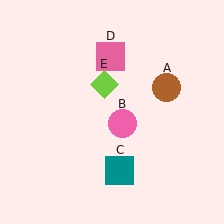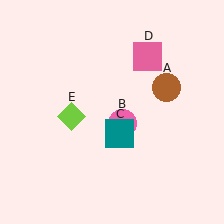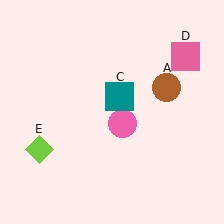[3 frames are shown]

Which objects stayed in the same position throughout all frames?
Brown circle (object A) and pink circle (object B) remained stationary.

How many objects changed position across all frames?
3 objects changed position: teal square (object C), pink square (object D), lime diamond (object E).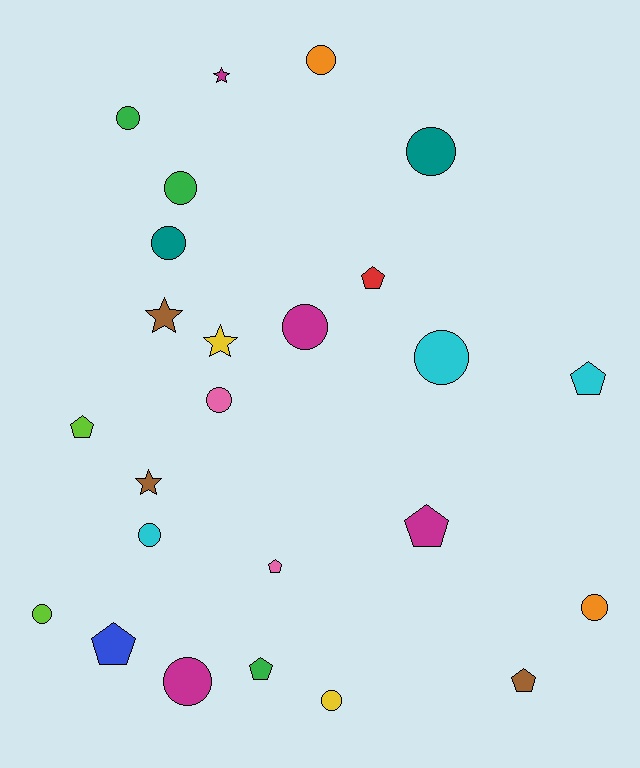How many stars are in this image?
There are 4 stars.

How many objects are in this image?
There are 25 objects.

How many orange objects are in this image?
There are 2 orange objects.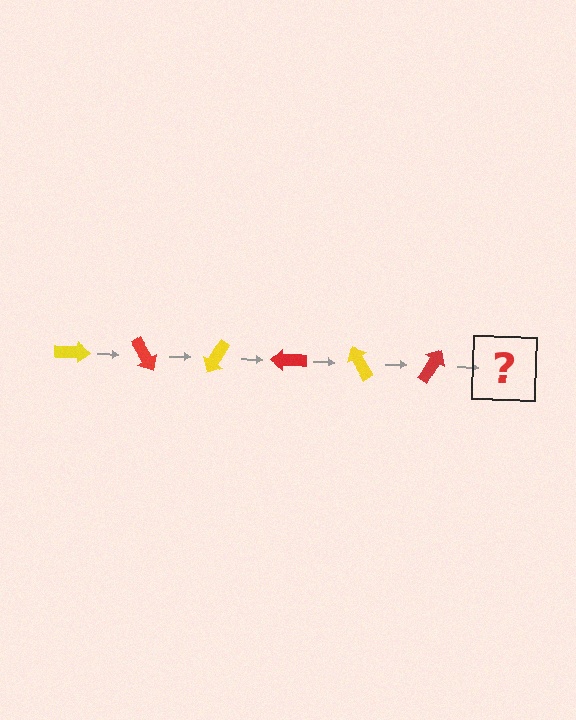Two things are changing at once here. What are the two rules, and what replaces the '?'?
The two rules are that it rotates 60 degrees each step and the color cycles through yellow and red. The '?' should be a yellow arrow, rotated 360 degrees from the start.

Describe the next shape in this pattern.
It should be a yellow arrow, rotated 360 degrees from the start.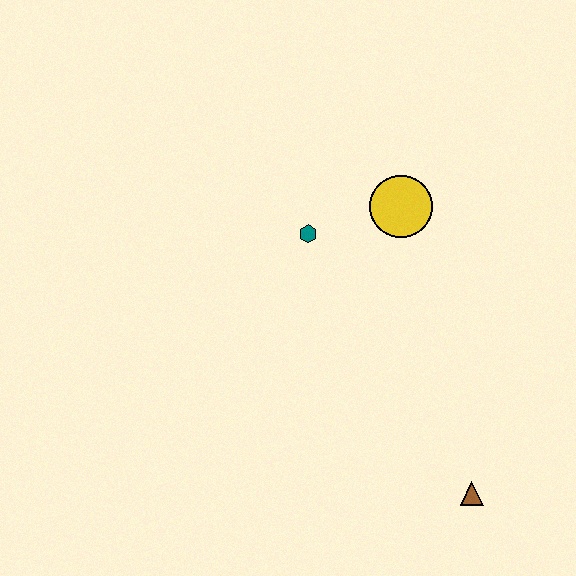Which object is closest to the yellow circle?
The teal hexagon is closest to the yellow circle.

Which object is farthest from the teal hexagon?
The brown triangle is farthest from the teal hexagon.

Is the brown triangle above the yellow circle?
No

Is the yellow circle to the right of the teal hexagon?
Yes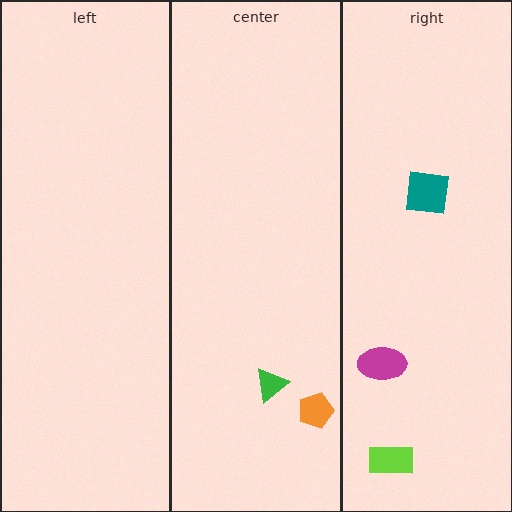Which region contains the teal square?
The right region.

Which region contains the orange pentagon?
The center region.